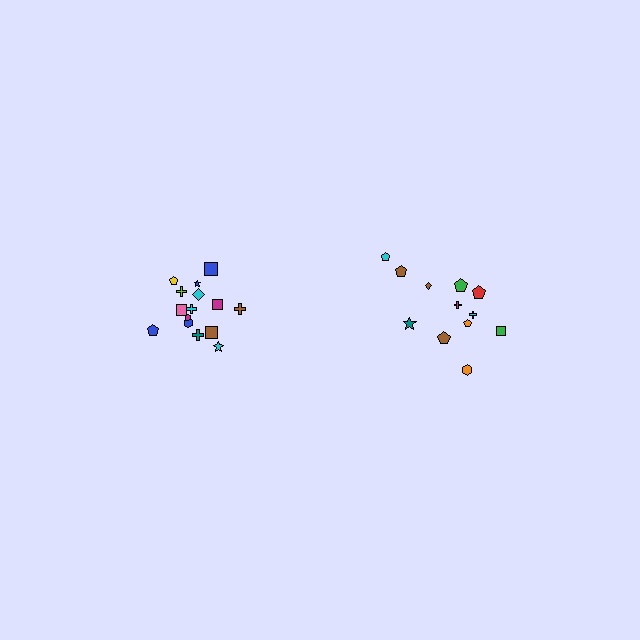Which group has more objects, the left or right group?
The left group.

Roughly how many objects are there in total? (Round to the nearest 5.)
Roughly 25 objects in total.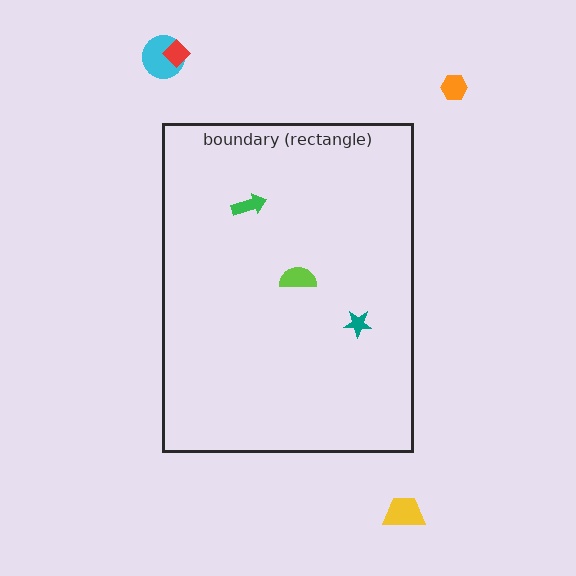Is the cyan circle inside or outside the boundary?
Outside.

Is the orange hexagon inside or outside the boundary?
Outside.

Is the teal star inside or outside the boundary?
Inside.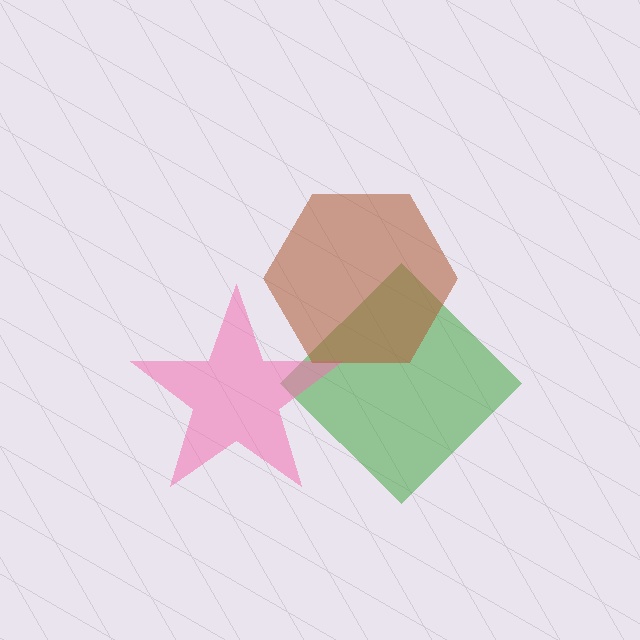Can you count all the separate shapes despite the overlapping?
Yes, there are 3 separate shapes.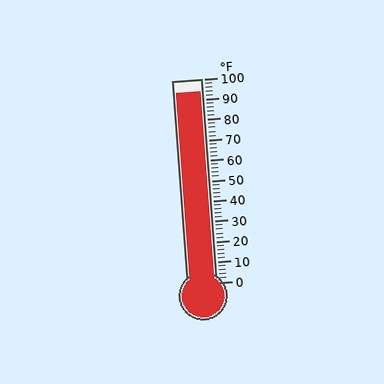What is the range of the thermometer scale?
The thermometer scale ranges from 0°F to 100°F.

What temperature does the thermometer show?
The thermometer shows approximately 94°F.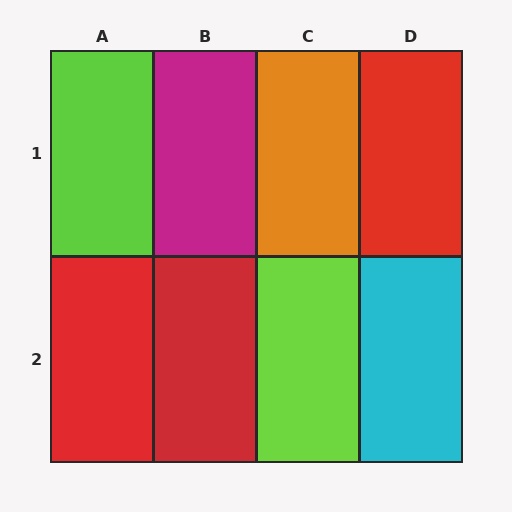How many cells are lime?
2 cells are lime.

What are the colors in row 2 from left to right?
Red, red, lime, cyan.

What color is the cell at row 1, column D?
Red.